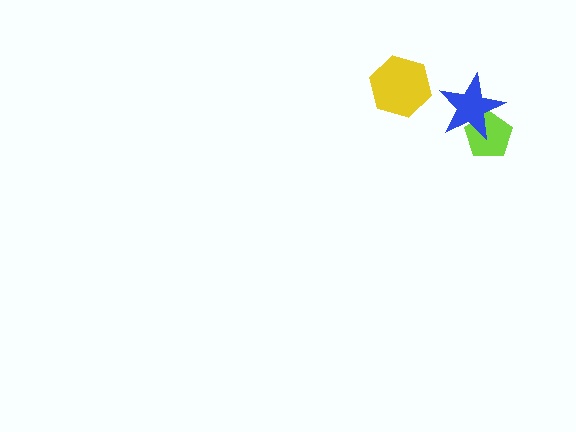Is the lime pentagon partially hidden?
Yes, it is partially covered by another shape.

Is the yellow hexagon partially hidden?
No, no other shape covers it.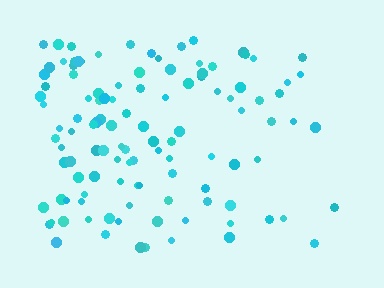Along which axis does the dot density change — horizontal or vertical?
Horizontal.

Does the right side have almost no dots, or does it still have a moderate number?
Still a moderate number, just noticeably fewer than the left.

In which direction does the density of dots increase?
From right to left, with the left side densest.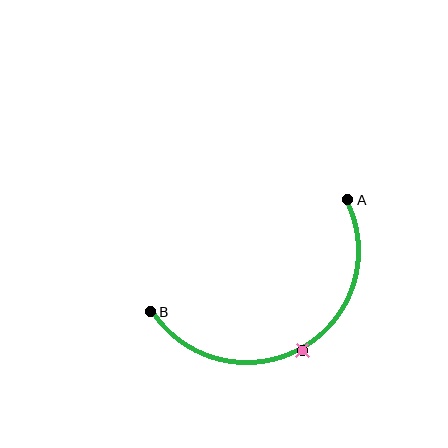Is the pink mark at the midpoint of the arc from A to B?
Yes. The pink mark lies on the arc at equal arc-length from both A and B — it is the arc midpoint.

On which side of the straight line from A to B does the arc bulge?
The arc bulges below the straight line connecting A and B.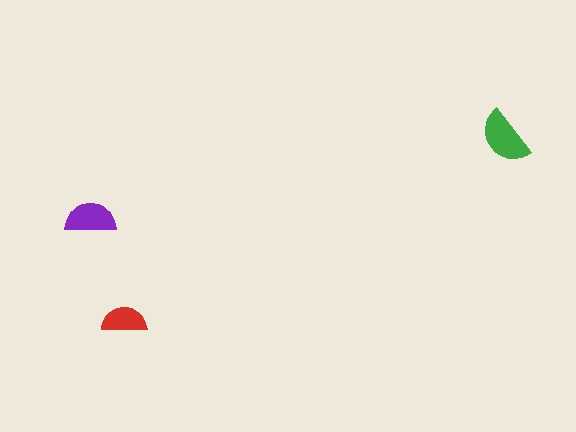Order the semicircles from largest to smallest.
the green one, the purple one, the red one.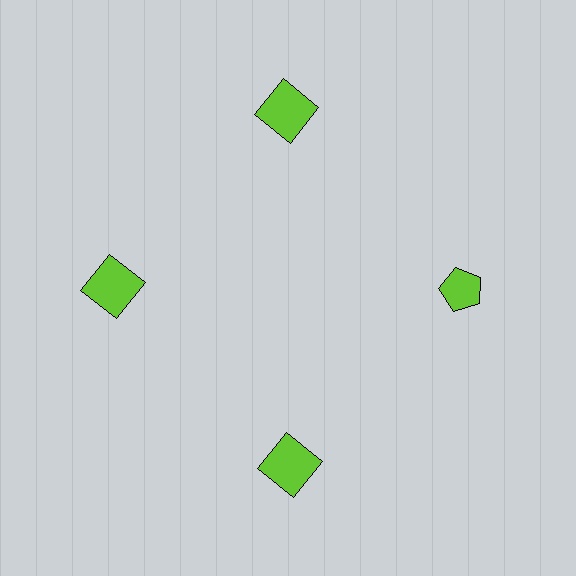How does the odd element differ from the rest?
It has a different shape: pentagon instead of square.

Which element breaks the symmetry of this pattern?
The lime pentagon at roughly the 3 o'clock position breaks the symmetry. All other shapes are lime squares.